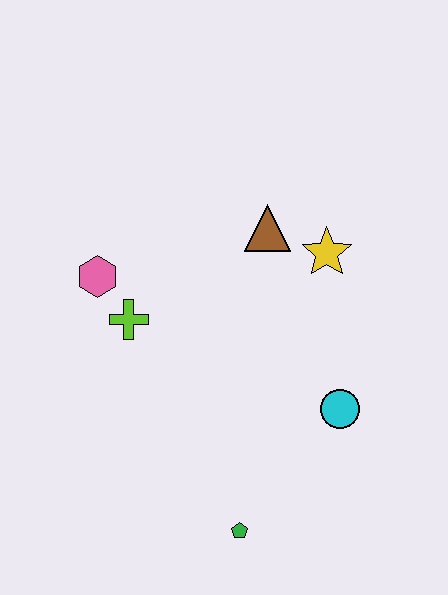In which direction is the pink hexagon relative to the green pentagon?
The pink hexagon is above the green pentagon.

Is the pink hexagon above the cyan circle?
Yes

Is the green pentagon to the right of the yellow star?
No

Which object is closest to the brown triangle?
The yellow star is closest to the brown triangle.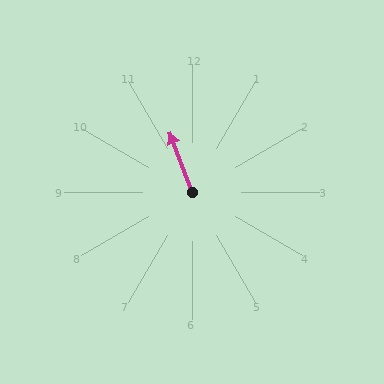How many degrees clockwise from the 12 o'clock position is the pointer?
Approximately 339 degrees.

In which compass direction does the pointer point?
North.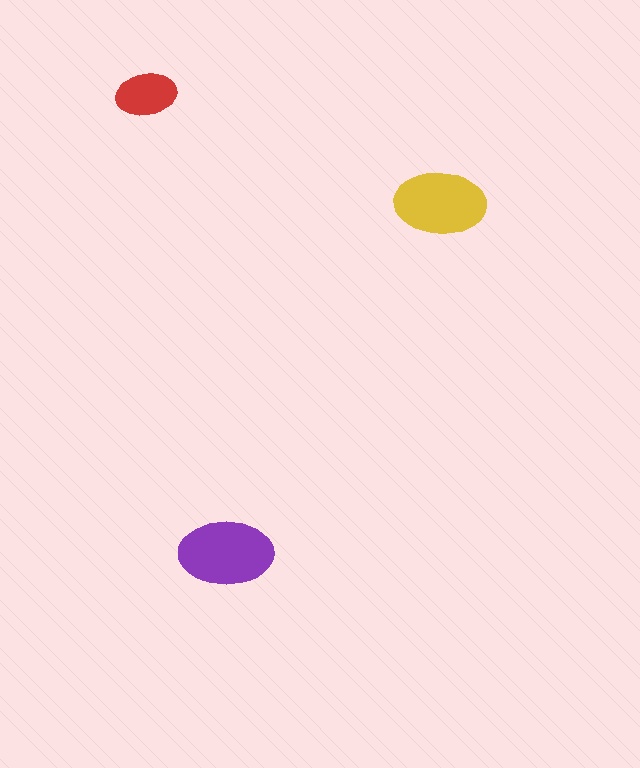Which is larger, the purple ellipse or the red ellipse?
The purple one.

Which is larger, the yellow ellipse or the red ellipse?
The yellow one.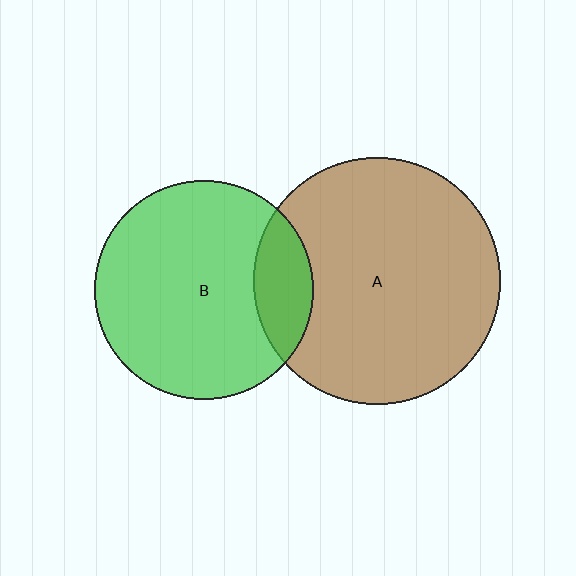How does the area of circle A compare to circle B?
Approximately 1.3 times.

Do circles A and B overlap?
Yes.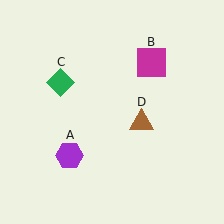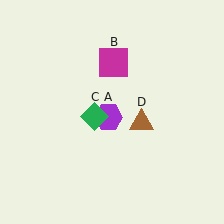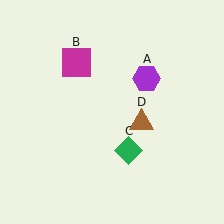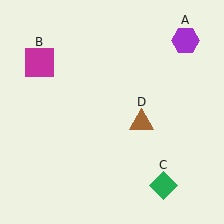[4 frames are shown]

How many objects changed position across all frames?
3 objects changed position: purple hexagon (object A), magenta square (object B), green diamond (object C).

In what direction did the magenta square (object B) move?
The magenta square (object B) moved left.